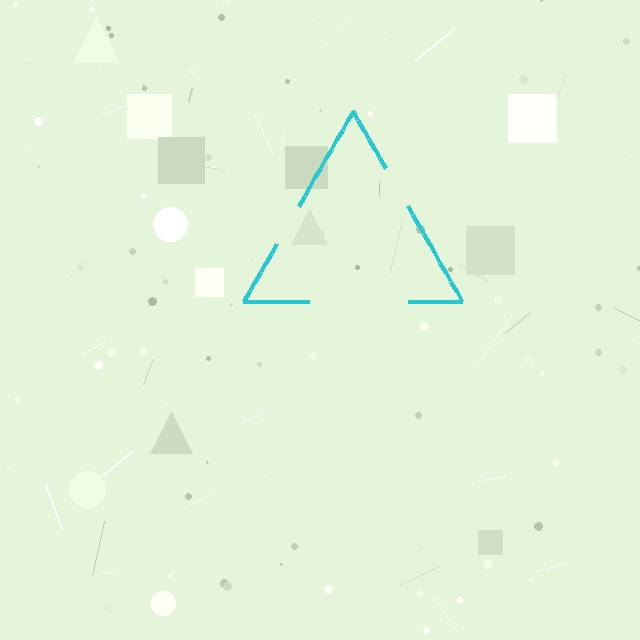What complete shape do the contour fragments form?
The contour fragments form a triangle.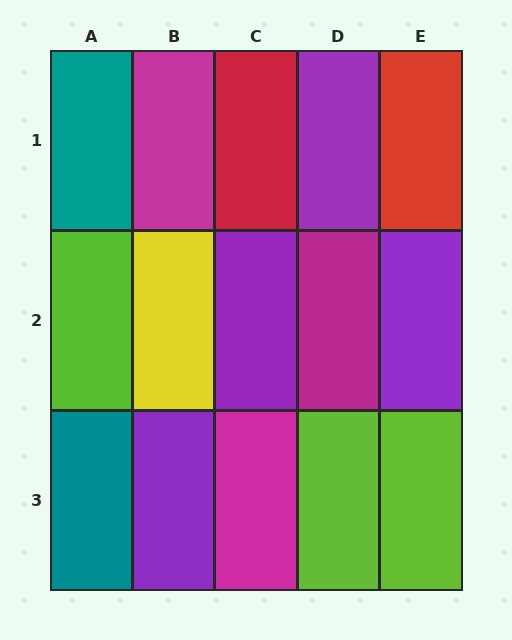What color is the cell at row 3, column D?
Lime.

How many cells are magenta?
3 cells are magenta.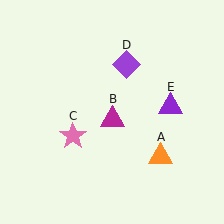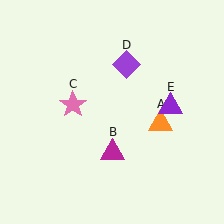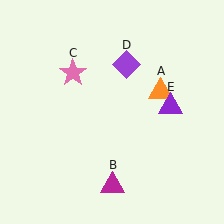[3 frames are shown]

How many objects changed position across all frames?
3 objects changed position: orange triangle (object A), magenta triangle (object B), pink star (object C).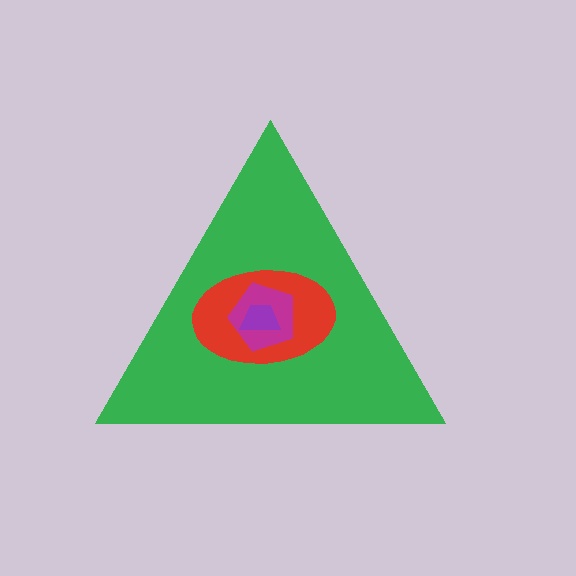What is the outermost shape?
The green triangle.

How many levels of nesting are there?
4.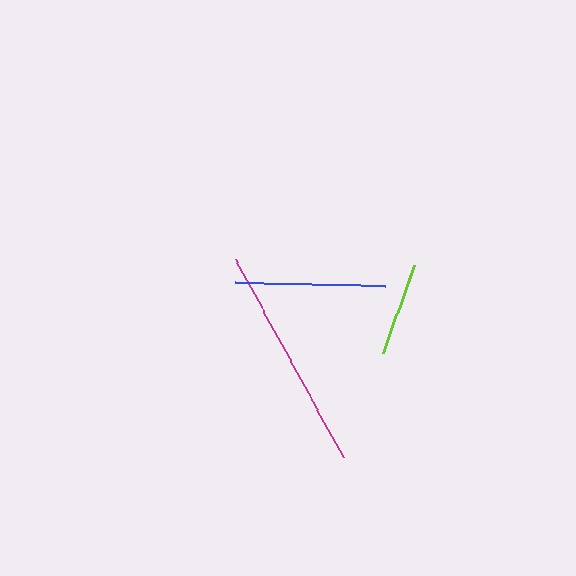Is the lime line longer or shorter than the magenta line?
The magenta line is longer than the lime line.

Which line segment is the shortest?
The lime line is the shortest at approximately 94 pixels.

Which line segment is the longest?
The magenta line is the longest at approximately 226 pixels.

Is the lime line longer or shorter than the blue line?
The blue line is longer than the lime line.